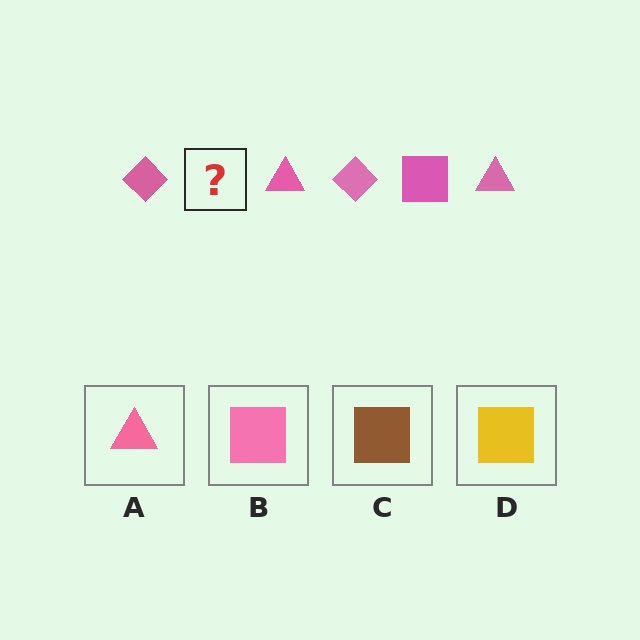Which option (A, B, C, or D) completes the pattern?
B.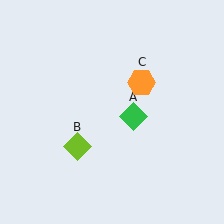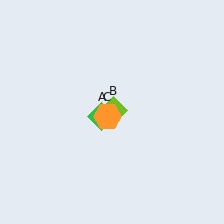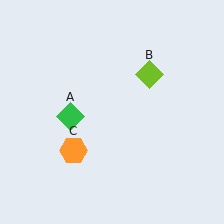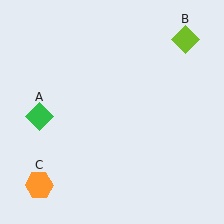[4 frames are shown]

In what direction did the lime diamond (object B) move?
The lime diamond (object B) moved up and to the right.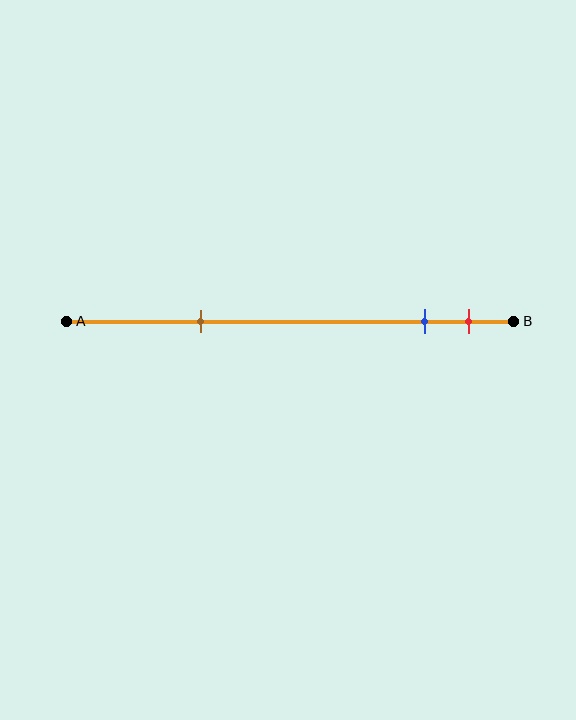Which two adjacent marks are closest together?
The blue and red marks are the closest adjacent pair.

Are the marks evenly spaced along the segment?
No, the marks are not evenly spaced.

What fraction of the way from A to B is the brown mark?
The brown mark is approximately 30% (0.3) of the way from A to B.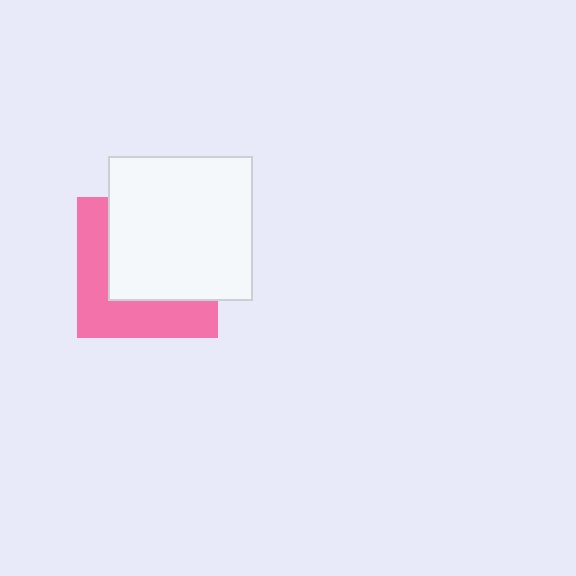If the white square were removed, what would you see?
You would see the complete pink square.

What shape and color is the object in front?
The object in front is a white square.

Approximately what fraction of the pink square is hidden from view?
Roughly 58% of the pink square is hidden behind the white square.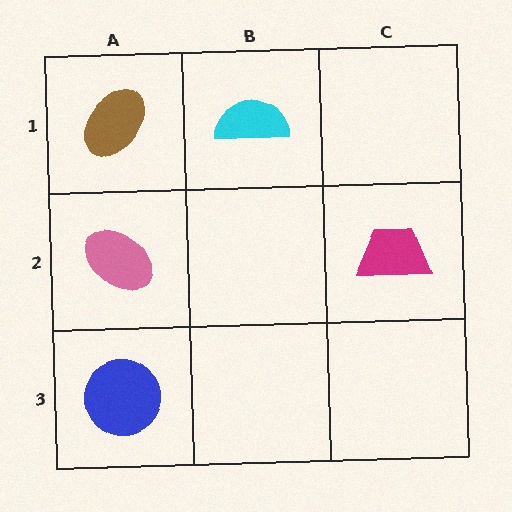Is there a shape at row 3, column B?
No, that cell is empty.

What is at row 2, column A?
A pink ellipse.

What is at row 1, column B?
A cyan semicircle.